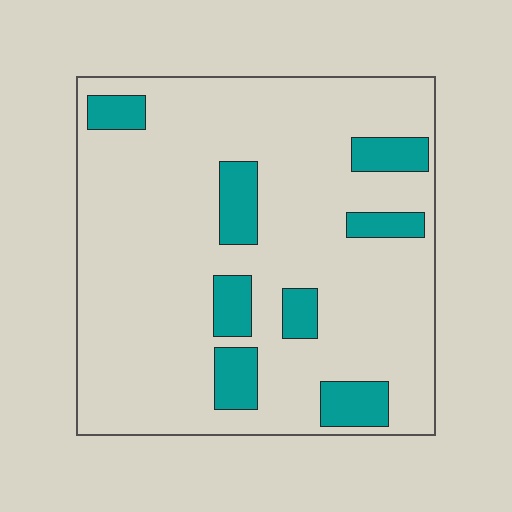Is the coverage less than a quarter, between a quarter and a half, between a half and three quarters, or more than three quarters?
Less than a quarter.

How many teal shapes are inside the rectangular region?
8.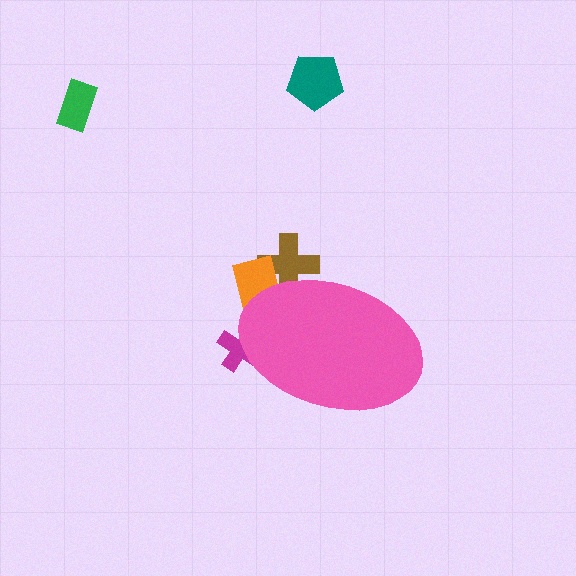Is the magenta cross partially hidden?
Yes, the magenta cross is partially hidden behind the pink ellipse.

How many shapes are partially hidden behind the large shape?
3 shapes are partially hidden.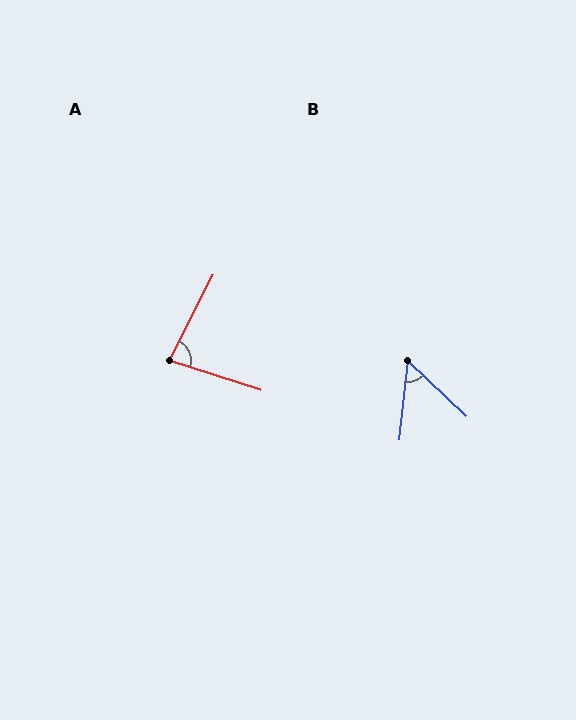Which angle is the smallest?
B, at approximately 53 degrees.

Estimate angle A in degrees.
Approximately 81 degrees.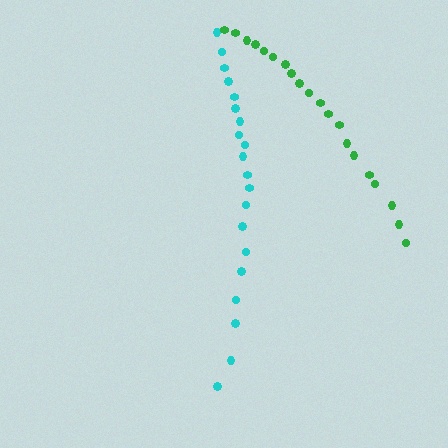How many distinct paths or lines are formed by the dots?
There are 2 distinct paths.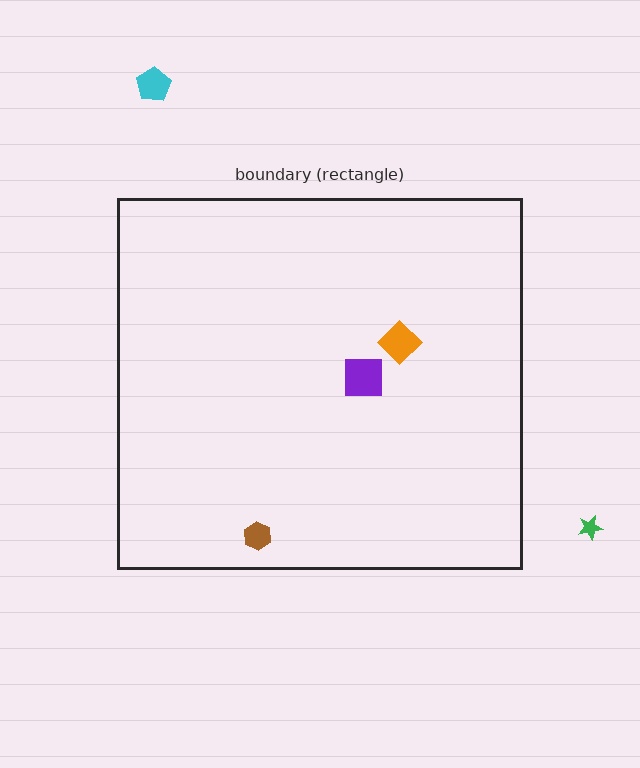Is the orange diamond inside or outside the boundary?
Inside.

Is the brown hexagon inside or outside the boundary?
Inside.